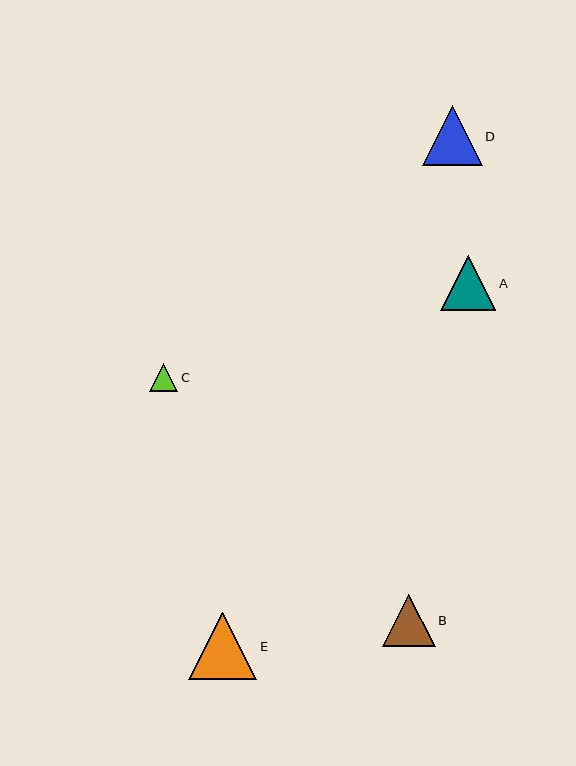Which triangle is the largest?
Triangle E is the largest with a size of approximately 68 pixels.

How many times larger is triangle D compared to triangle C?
Triangle D is approximately 2.1 times the size of triangle C.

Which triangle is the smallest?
Triangle C is the smallest with a size of approximately 28 pixels.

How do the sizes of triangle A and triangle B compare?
Triangle A and triangle B are approximately the same size.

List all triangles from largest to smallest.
From largest to smallest: E, D, A, B, C.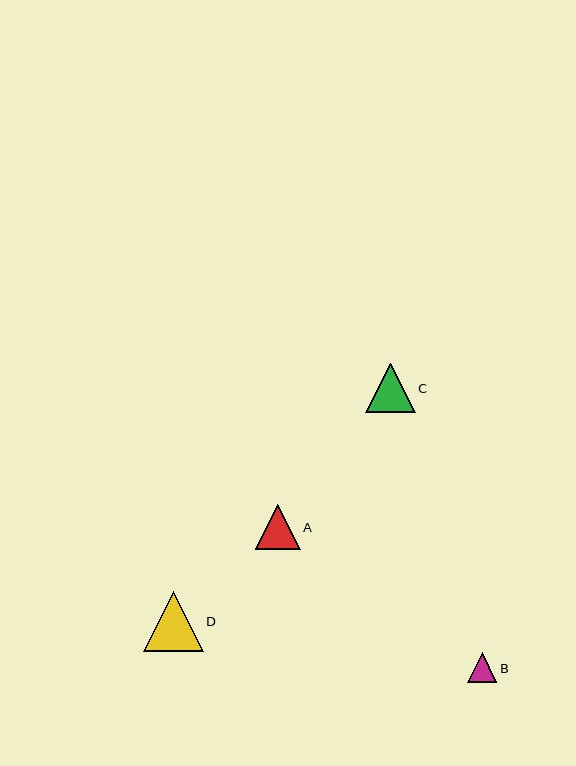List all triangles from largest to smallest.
From largest to smallest: D, C, A, B.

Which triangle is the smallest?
Triangle B is the smallest with a size of approximately 29 pixels.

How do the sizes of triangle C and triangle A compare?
Triangle C and triangle A are approximately the same size.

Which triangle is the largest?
Triangle D is the largest with a size of approximately 60 pixels.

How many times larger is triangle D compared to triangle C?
Triangle D is approximately 1.2 times the size of triangle C.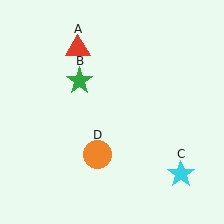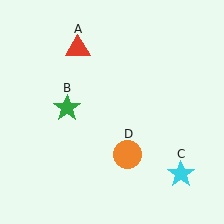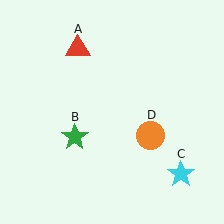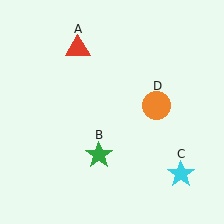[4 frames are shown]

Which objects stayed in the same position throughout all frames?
Red triangle (object A) and cyan star (object C) remained stationary.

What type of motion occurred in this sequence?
The green star (object B), orange circle (object D) rotated counterclockwise around the center of the scene.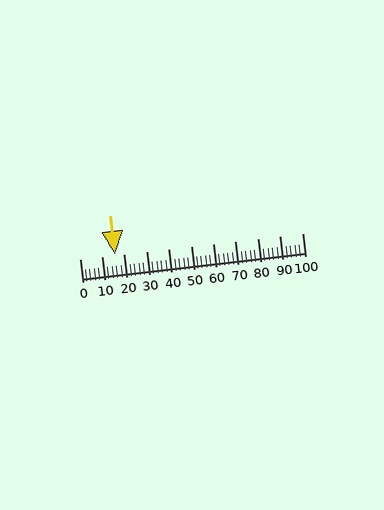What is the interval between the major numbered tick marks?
The major tick marks are spaced 10 units apart.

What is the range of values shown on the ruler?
The ruler shows values from 0 to 100.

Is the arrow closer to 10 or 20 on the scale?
The arrow is closer to 20.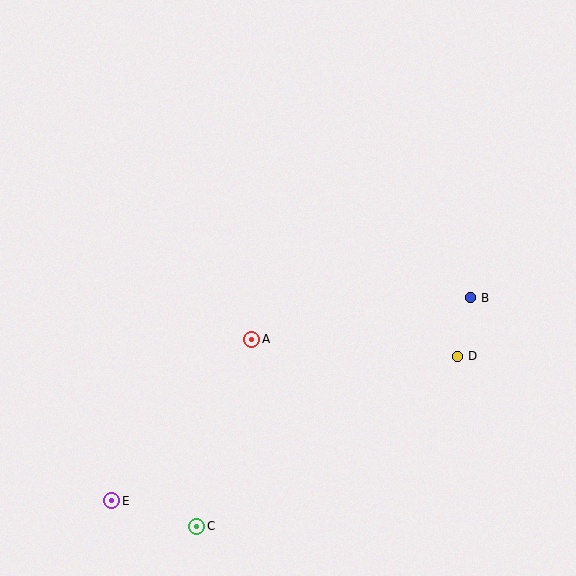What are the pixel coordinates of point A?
Point A is at (252, 339).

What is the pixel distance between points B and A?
The distance between B and A is 223 pixels.